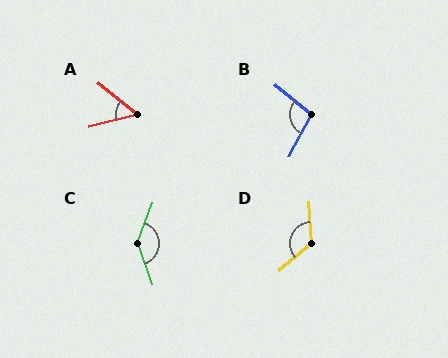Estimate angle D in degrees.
Approximately 127 degrees.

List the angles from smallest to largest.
A (53°), B (101°), D (127°), C (140°).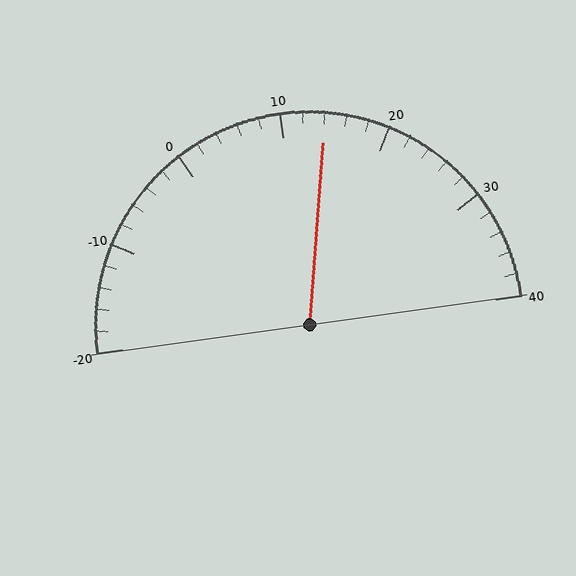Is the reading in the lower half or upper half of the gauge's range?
The reading is in the upper half of the range (-20 to 40).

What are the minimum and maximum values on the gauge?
The gauge ranges from -20 to 40.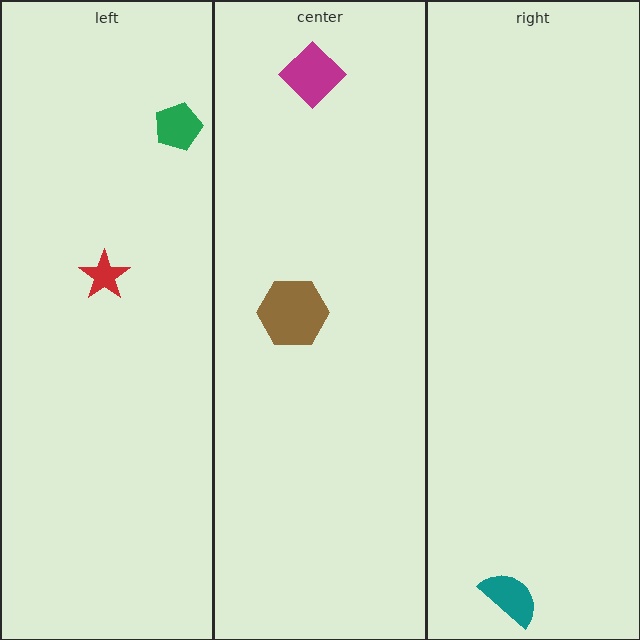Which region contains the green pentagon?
The left region.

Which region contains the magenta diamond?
The center region.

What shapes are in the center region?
The magenta diamond, the brown hexagon.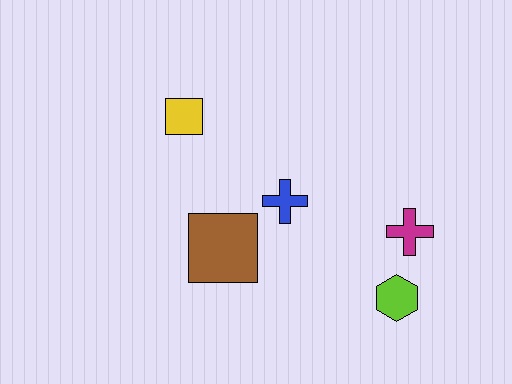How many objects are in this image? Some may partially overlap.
There are 5 objects.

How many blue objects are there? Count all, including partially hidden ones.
There is 1 blue object.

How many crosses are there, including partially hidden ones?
There are 2 crosses.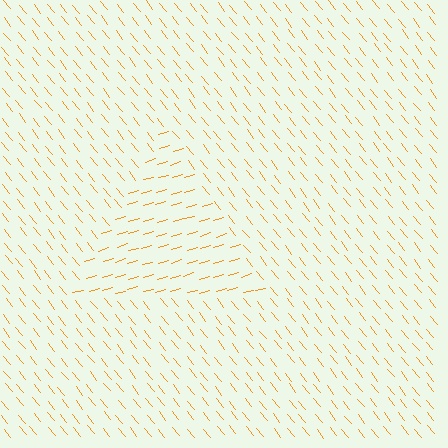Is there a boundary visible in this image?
Yes, there is a texture boundary formed by a change in line orientation.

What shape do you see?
I see a triangle.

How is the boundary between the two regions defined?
The boundary is defined purely by a change in line orientation (approximately 68 degrees difference). All lines are the same color and thickness.